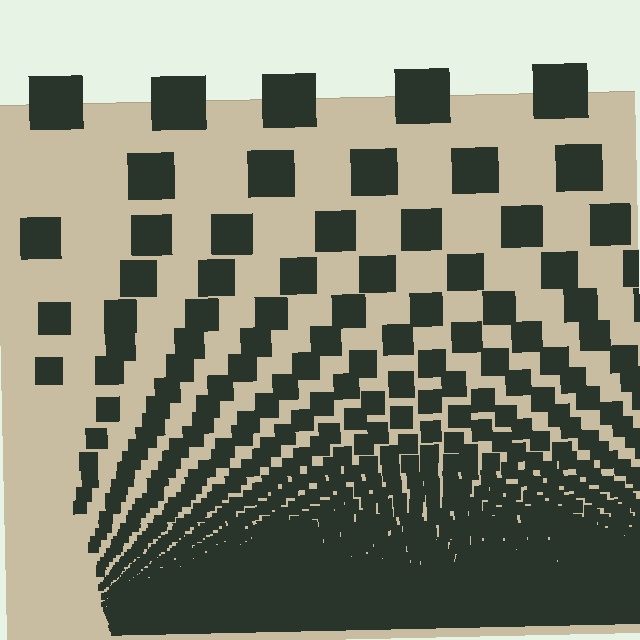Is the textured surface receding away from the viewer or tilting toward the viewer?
The surface appears to tilt toward the viewer. Texture elements get larger and sparser toward the top.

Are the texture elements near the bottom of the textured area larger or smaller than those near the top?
Smaller. The gradient is inverted — elements near the bottom are smaller and denser.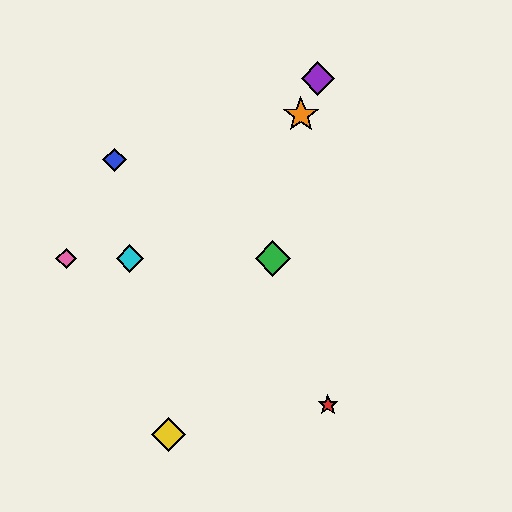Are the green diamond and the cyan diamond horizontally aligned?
Yes, both are at y≈258.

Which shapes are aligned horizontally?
The green diamond, the cyan diamond, the pink diamond are aligned horizontally.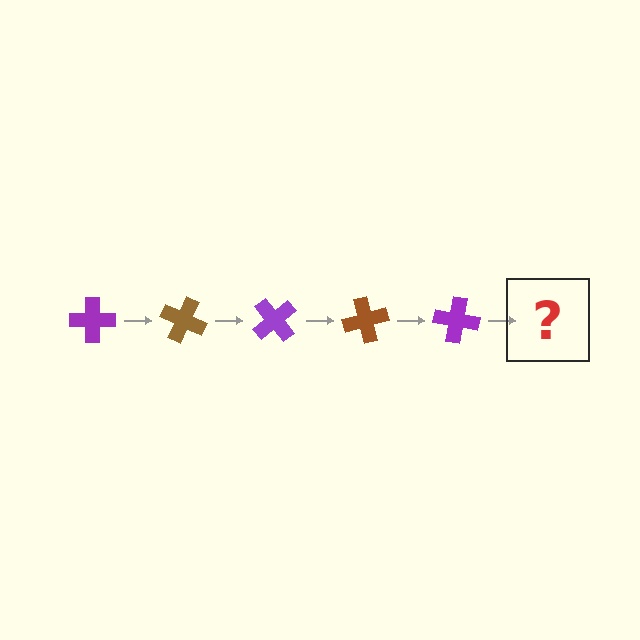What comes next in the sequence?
The next element should be a brown cross, rotated 125 degrees from the start.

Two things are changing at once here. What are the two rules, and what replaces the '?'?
The two rules are that it rotates 25 degrees each step and the color cycles through purple and brown. The '?' should be a brown cross, rotated 125 degrees from the start.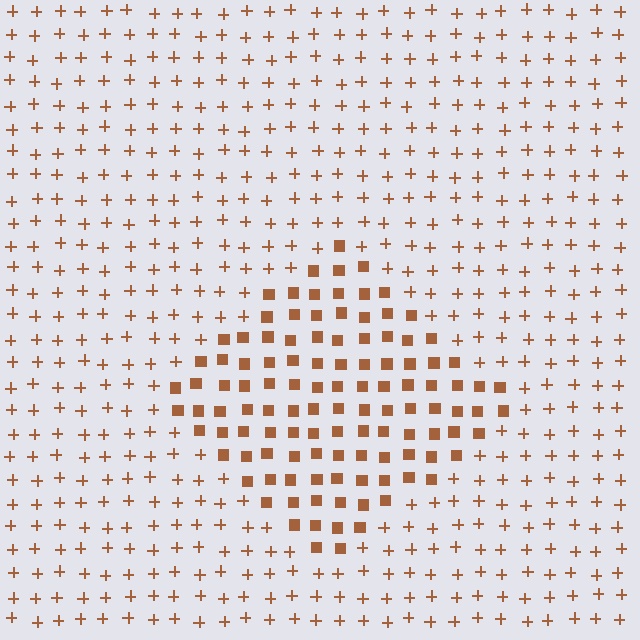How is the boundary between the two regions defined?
The boundary is defined by a change in element shape: squares inside vs. plus signs outside. All elements share the same color and spacing.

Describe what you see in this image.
The image is filled with small brown elements arranged in a uniform grid. A diamond-shaped region contains squares, while the surrounding area contains plus signs. The boundary is defined purely by the change in element shape.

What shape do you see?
I see a diamond.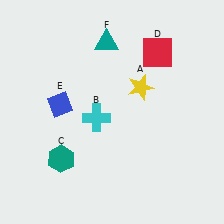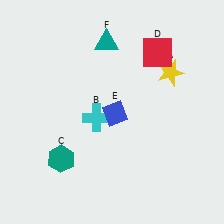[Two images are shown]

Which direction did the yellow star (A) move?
The yellow star (A) moved right.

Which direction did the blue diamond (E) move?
The blue diamond (E) moved right.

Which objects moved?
The objects that moved are: the yellow star (A), the blue diamond (E).